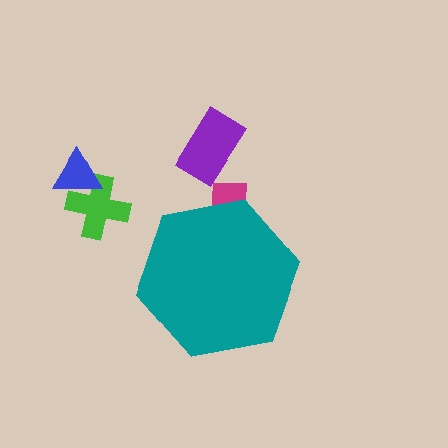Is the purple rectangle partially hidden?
No, the purple rectangle is fully visible.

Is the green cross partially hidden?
No, the green cross is fully visible.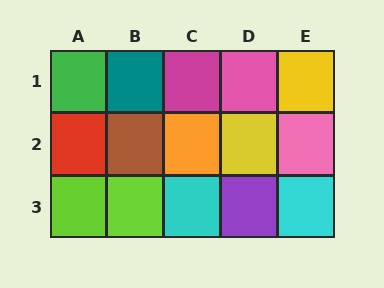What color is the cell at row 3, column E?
Cyan.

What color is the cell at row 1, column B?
Teal.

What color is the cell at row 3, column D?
Purple.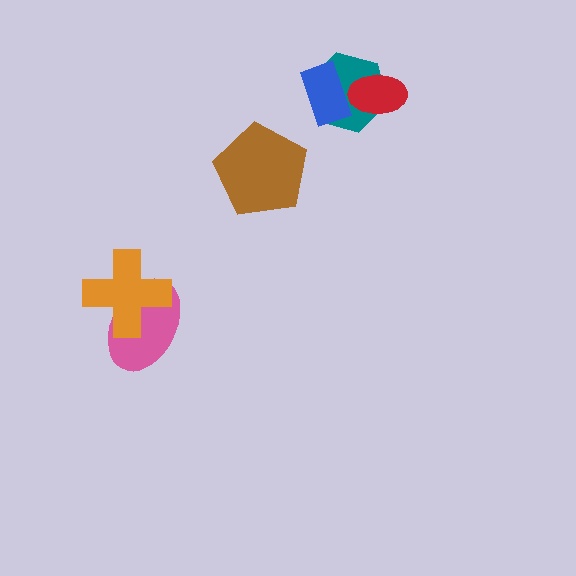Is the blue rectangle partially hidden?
Yes, it is partially covered by another shape.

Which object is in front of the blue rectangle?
The red ellipse is in front of the blue rectangle.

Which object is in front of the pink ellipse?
The orange cross is in front of the pink ellipse.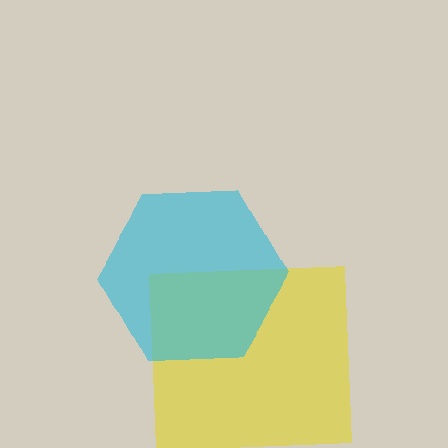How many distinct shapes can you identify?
There are 2 distinct shapes: a yellow square, a cyan hexagon.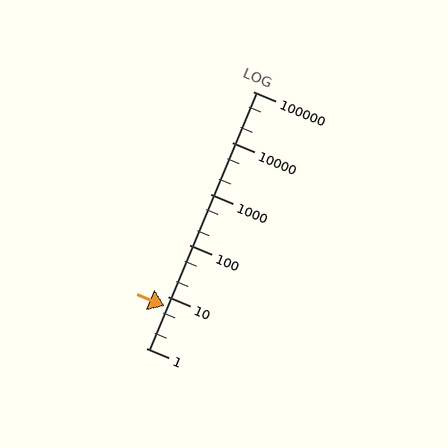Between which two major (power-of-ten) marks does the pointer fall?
The pointer is between 1 and 10.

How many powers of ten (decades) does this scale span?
The scale spans 5 decades, from 1 to 100000.